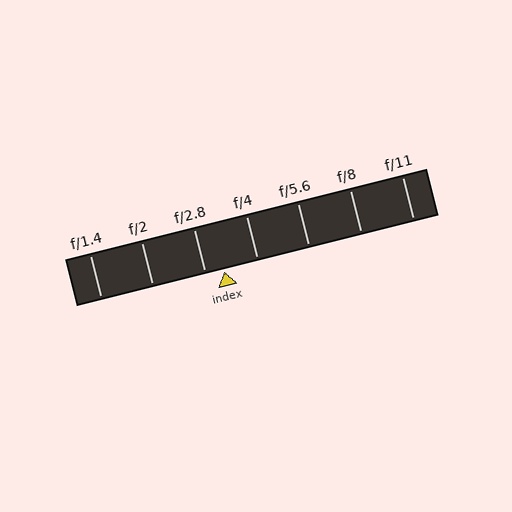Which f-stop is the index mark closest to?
The index mark is closest to f/2.8.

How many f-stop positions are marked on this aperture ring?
There are 7 f-stop positions marked.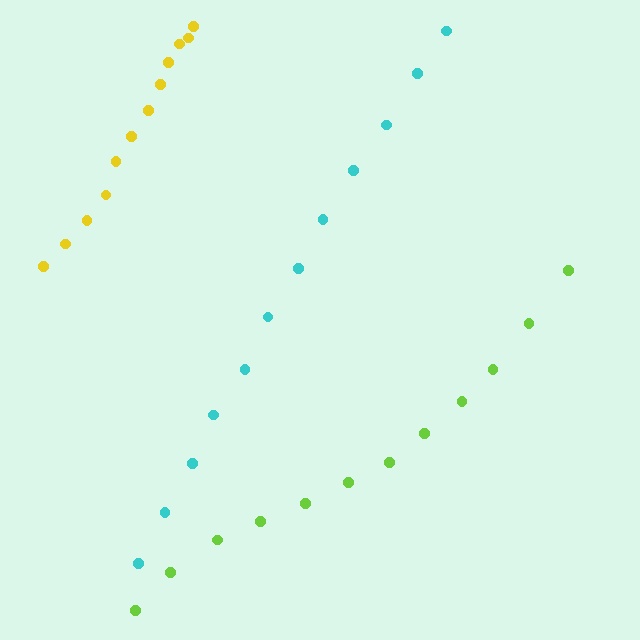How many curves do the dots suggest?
There are 3 distinct paths.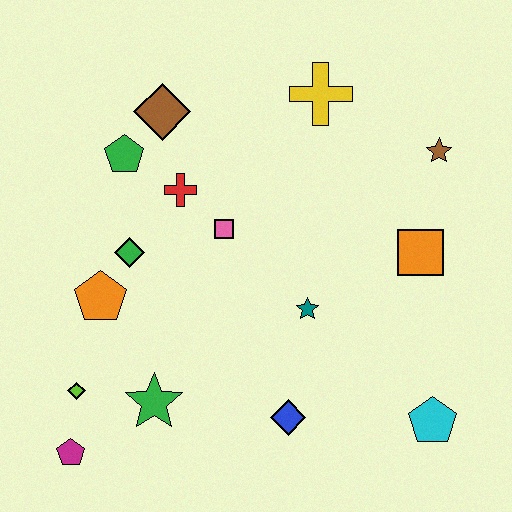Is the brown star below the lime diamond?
No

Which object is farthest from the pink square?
The cyan pentagon is farthest from the pink square.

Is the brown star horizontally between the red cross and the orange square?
No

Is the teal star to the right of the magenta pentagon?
Yes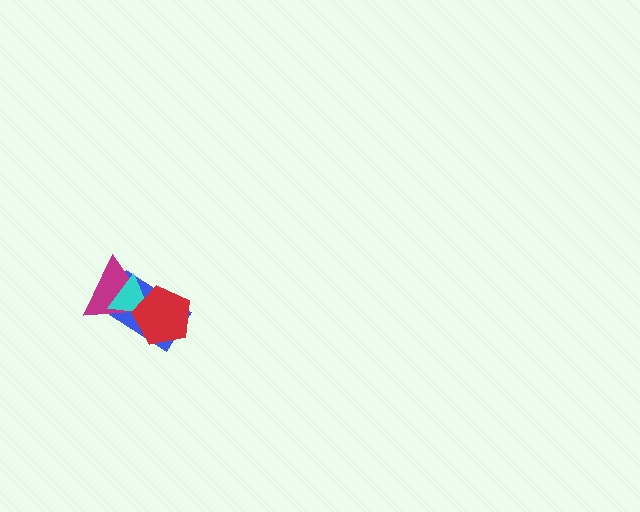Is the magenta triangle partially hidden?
Yes, it is partially covered by another shape.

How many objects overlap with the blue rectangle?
3 objects overlap with the blue rectangle.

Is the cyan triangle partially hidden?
Yes, it is partially covered by another shape.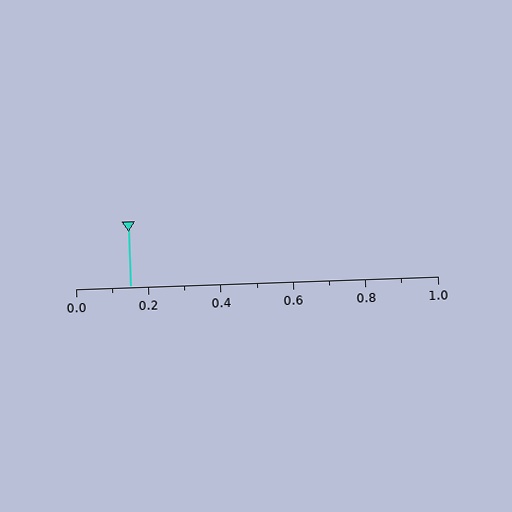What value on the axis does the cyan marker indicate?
The marker indicates approximately 0.15.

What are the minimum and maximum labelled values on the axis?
The axis runs from 0.0 to 1.0.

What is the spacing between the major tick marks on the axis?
The major ticks are spaced 0.2 apart.